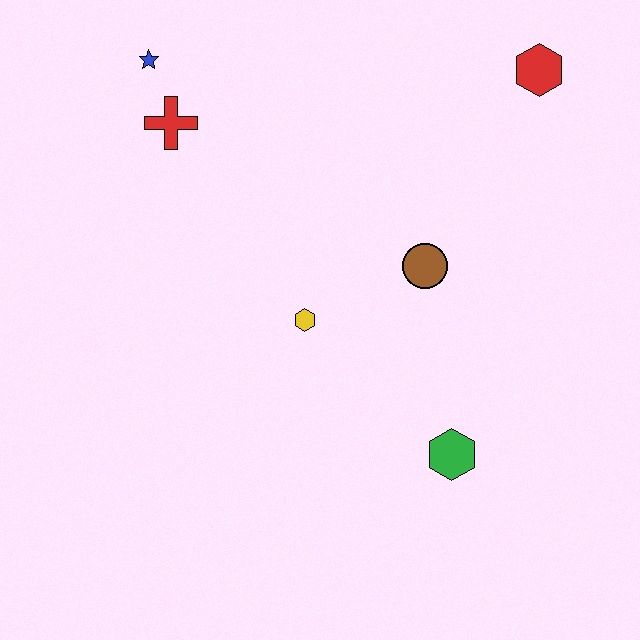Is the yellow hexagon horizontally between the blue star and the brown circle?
Yes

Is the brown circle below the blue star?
Yes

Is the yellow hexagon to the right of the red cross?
Yes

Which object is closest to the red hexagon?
The brown circle is closest to the red hexagon.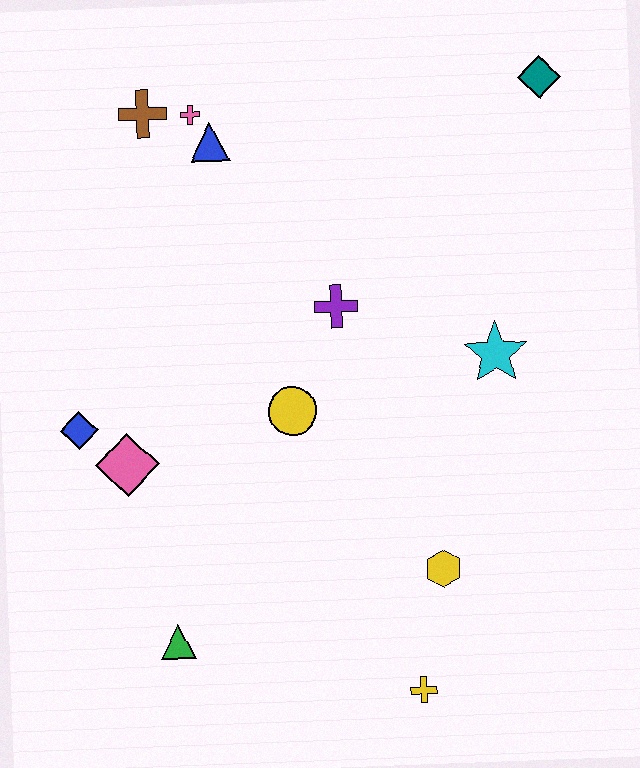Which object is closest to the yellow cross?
The yellow hexagon is closest to the yellow cross.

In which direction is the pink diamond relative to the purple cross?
The pink diamond is to the left of the purple cross.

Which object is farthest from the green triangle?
The teal diamond is farthest from the green triangle.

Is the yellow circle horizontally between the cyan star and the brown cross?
Yes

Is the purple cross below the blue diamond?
No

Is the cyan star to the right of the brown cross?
Yes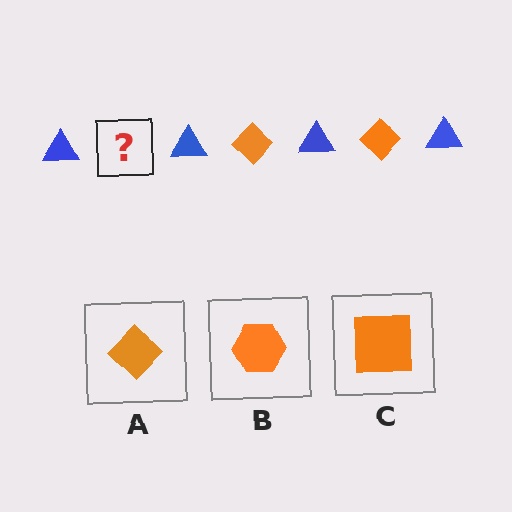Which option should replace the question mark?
Option A.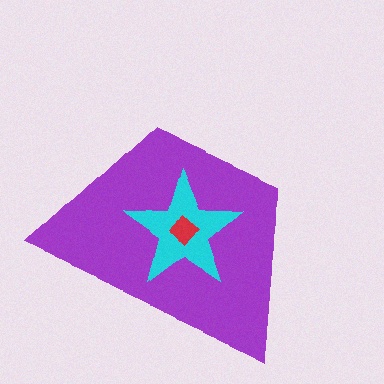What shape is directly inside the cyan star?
The red diamond.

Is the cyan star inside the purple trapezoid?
Yes.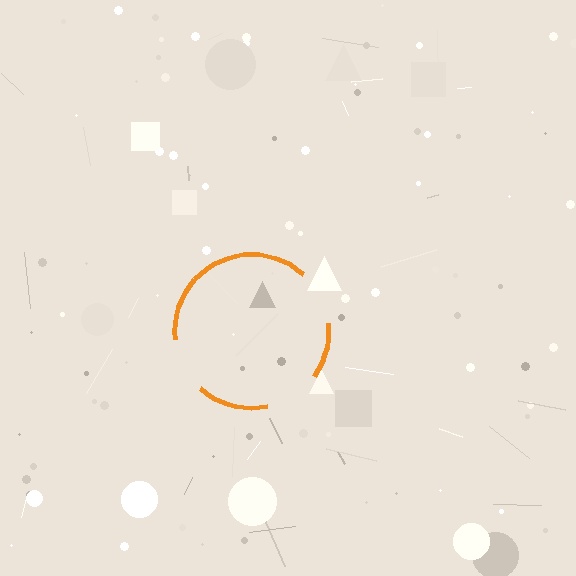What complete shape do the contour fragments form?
The contour fragments form a circle.